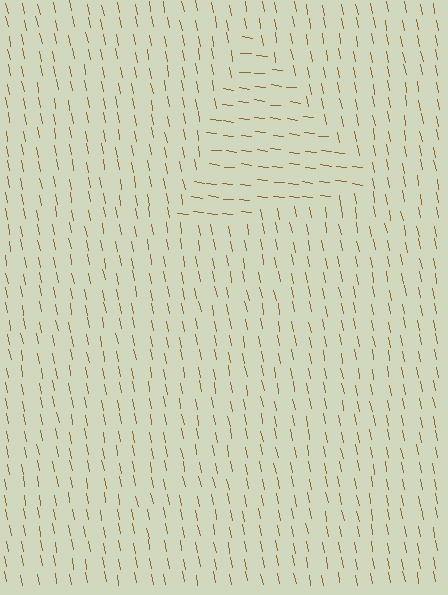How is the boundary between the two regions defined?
The boundary is defined purely by a change in line orientation (approximately 73 degrees difference). All lines are the same color and thickness.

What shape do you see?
I see a triangle.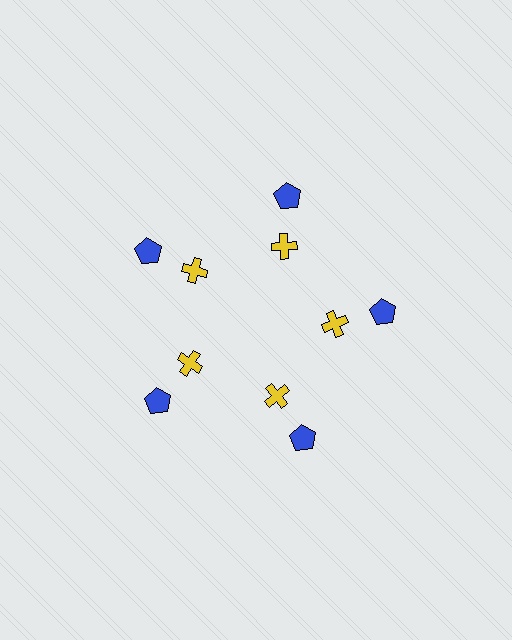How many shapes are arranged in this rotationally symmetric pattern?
There are 10 shapes, arranged in 5 groups of 2.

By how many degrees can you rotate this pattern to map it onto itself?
The pattern maps onto itself every 72 degrees of rotation.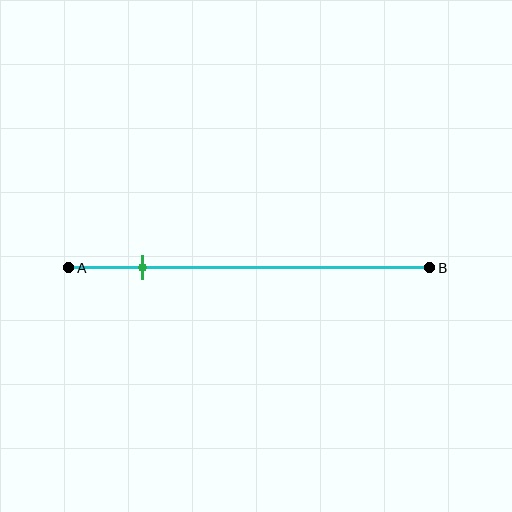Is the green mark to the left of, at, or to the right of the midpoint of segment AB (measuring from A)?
The green mark is to the left of the midpoint of segment AB.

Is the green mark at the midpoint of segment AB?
No, the mark is at about 20% from A, not at the 50% midpoint.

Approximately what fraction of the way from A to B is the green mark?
The green mark is approximately 20% of the way from A to B.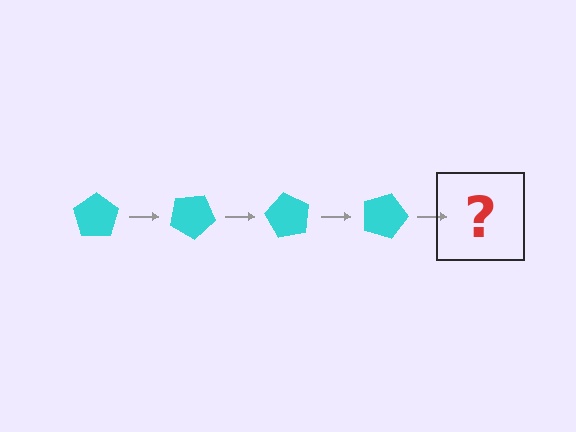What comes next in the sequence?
The next element should be a cyan pentagon rotated 120 degrees.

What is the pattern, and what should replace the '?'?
The pattern is that the pentagon rotates 30 degrees each step. The '?' should be a cyan pentagon rotated 120 degrees.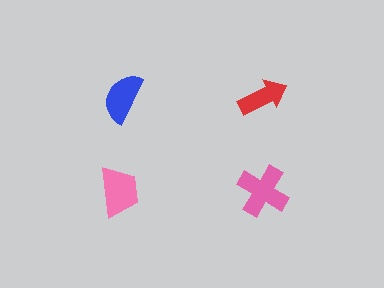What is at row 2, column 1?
A pink trapezoid.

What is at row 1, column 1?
A blue semicircle.